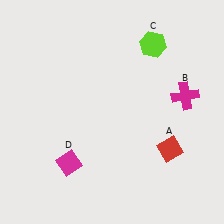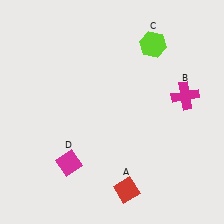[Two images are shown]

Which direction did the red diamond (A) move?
The red diamond (A) moved left.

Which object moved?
The red diamond (A) moved left.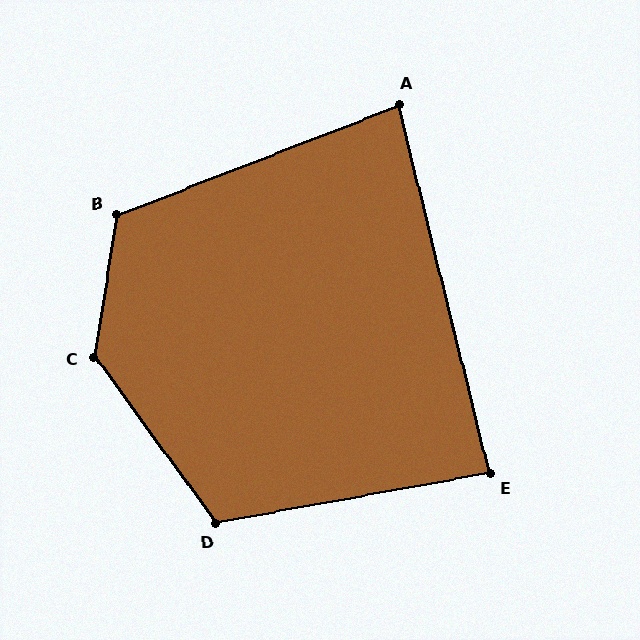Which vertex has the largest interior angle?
C, at approximately 135 degrees.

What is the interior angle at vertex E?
Approximately 87 degrees (approximately right).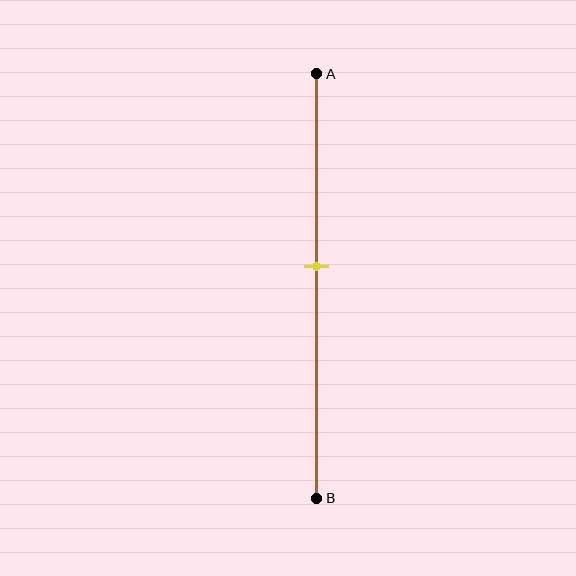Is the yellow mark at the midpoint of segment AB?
No, the mark is at about 45% from A, not at the 50% midpoint.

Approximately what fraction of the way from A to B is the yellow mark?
The yellow mark is approximately 45% of the way from A to B.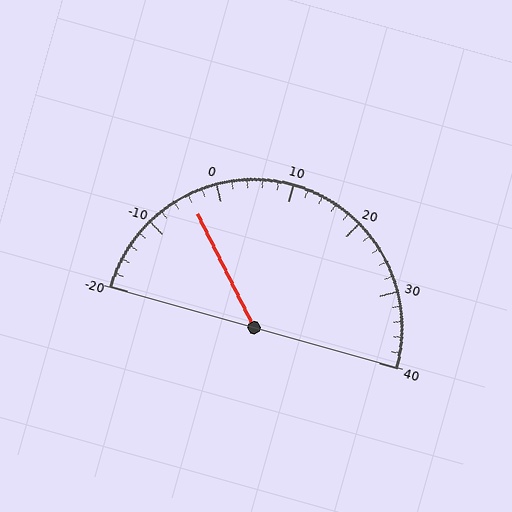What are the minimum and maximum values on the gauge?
The gauge ranges from -20 to 40.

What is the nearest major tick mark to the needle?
The nearest major tick mark is 0.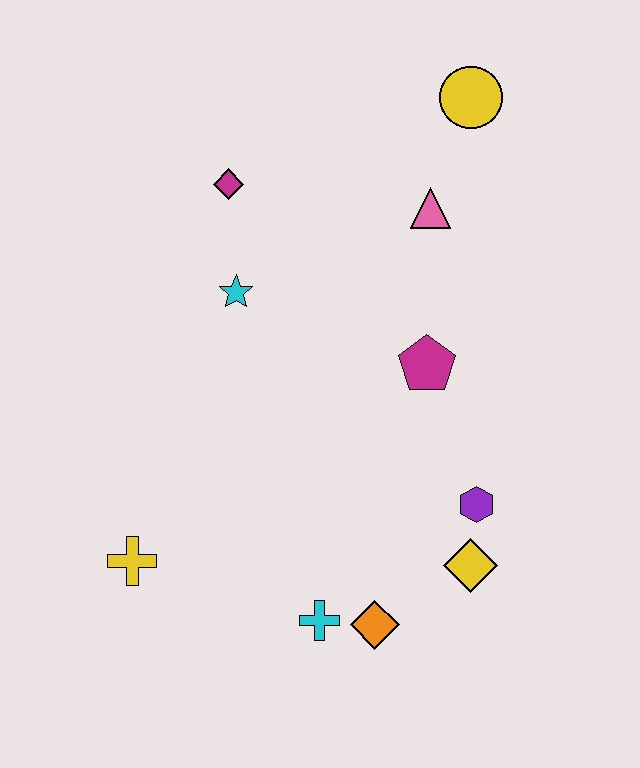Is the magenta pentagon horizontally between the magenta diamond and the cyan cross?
No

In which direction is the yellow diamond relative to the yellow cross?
The yellow diamond is to the right of the yellow cross.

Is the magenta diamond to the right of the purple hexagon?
No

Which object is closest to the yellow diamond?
The purple hexagon is closest to the yellow diamond.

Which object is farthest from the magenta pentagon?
The yellow cross is farthest from the magenta pentagon.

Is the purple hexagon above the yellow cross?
Yes